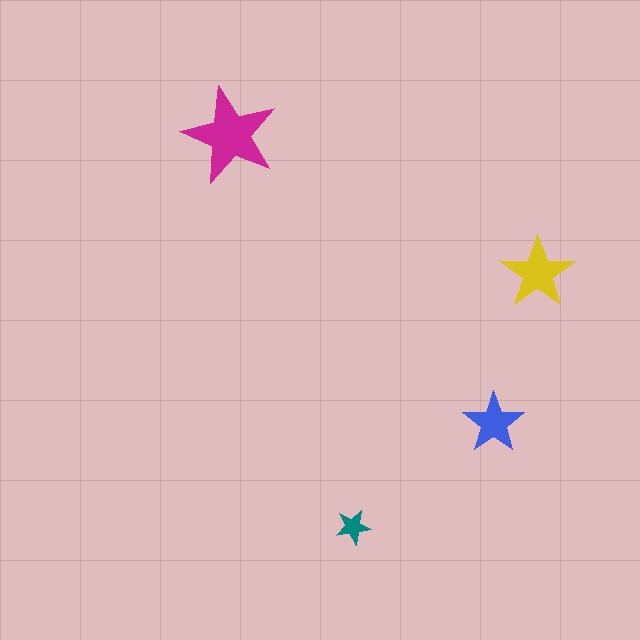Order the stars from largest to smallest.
the magenta one, the yellow one, the blue one, the teal one.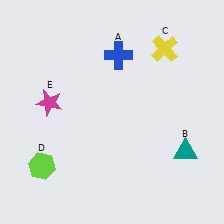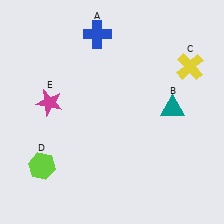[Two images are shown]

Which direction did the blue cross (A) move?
The blue cross (A) moved left.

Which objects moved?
The objects that moved are: the blue cross (A), the teal triangle (B), the yellow cross (C).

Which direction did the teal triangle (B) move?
The teal triangle (B) moved up.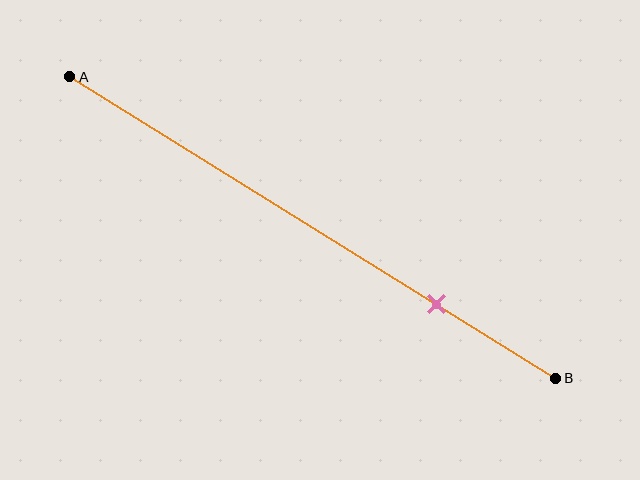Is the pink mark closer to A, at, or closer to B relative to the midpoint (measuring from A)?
The pink mark is closer to point B than the midpoint of segment AB.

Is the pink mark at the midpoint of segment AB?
No, the mark is at about 75% from A, not at the 50% midpoint.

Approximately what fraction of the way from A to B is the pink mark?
The pink mark is approximately 75% of the way from A to B.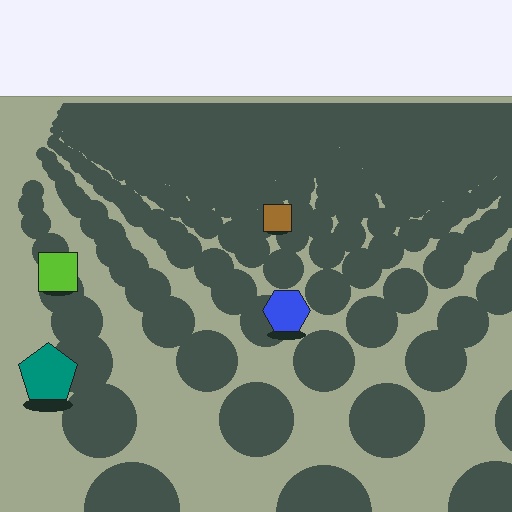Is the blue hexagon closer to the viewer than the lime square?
Yes. The blue hexagon is closer — you can tell from the texture gradient: the ground texture is coarser near it.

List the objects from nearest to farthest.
From nearest to farthest: the teal pentagon, the blue hexagon, the lime square, the brown square.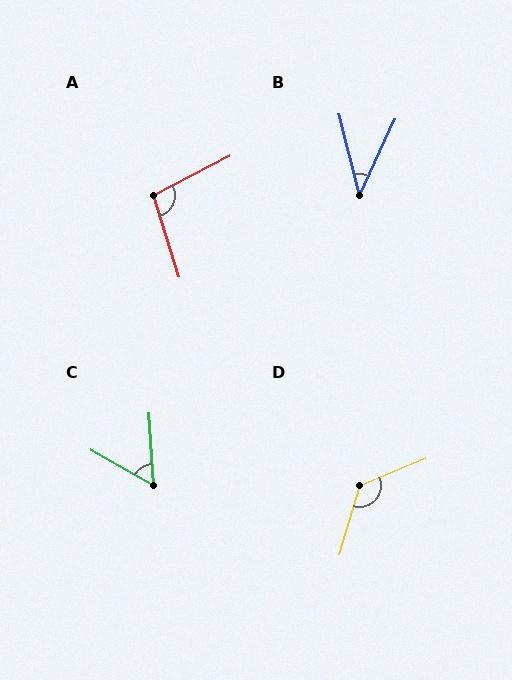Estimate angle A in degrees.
Approximately 100 degrees.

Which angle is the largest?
D, at approximately 129 degrees.